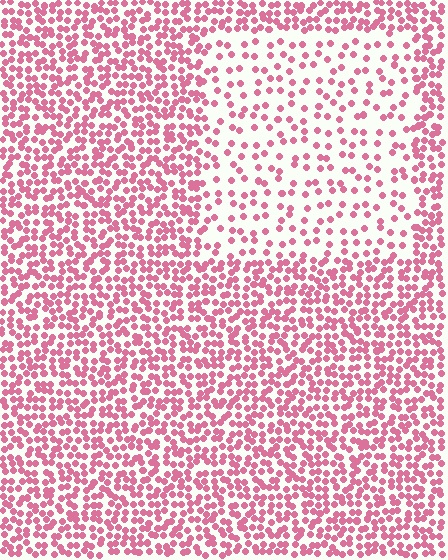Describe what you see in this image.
The image contains small pink elements arranged at two different densities. A rectangle-shaped region is visible where the elements are less densely packed than the surrounding area.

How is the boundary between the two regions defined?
The boundary is defined by a change in element density (approximately 2.4x ratio). All elements are the same color, size, and shape.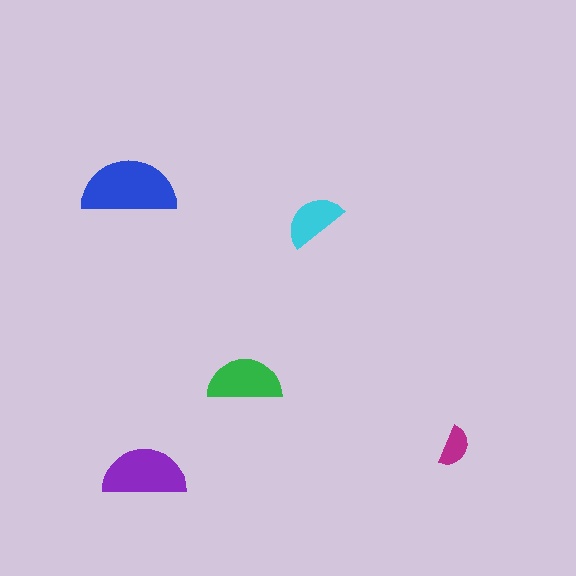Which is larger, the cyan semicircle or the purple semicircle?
The purple one.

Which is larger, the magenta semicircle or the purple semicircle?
The purple one.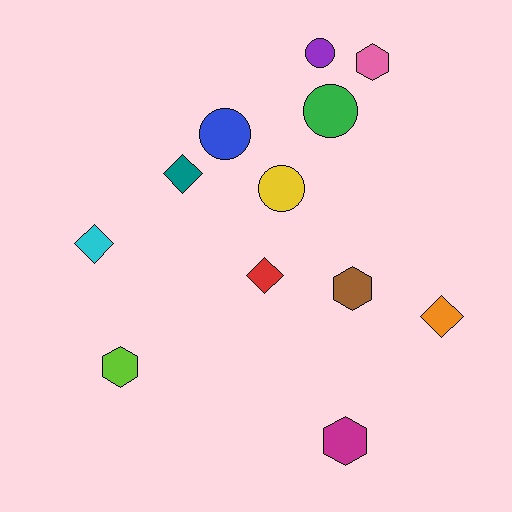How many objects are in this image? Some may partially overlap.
There are 12 objects.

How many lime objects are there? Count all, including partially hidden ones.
There is 1 lime object.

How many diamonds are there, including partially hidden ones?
There are 4 diamonds.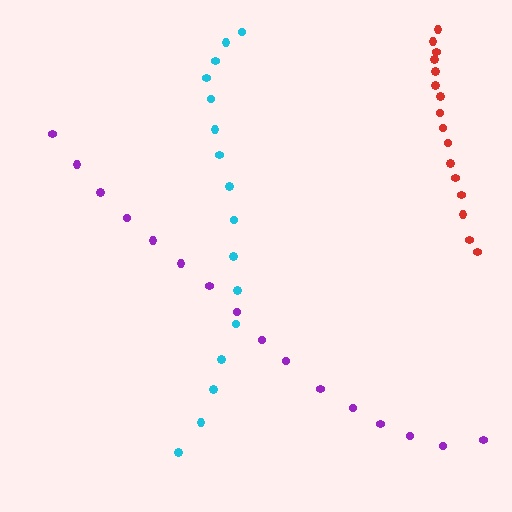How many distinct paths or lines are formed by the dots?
There are 3 distinct paths.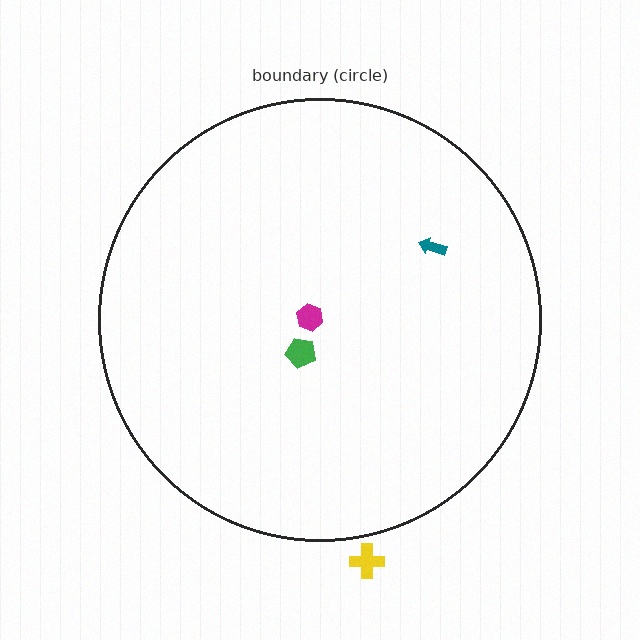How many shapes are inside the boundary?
3 inside, 1 outside.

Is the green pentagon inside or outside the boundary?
Inside.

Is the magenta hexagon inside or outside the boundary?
Inside.